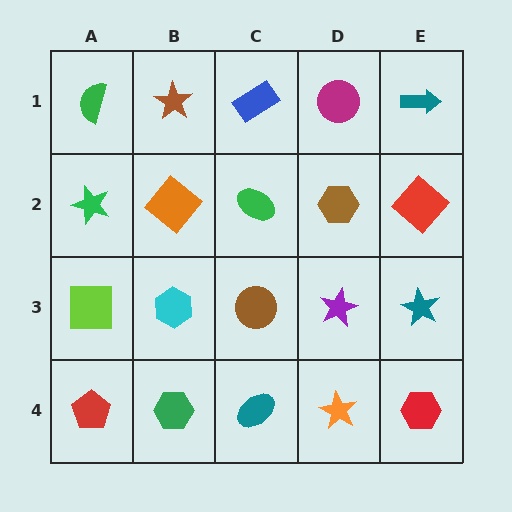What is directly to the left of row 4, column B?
A red pentagon.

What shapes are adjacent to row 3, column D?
A brown hexagon (row 2, column D), an orange star (row 4, column D), a brown circle (row 3, column C), a teal star (row 3, column E).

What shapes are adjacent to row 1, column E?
A red diamond (row 2, column E), a magenta circle (row 1, column D).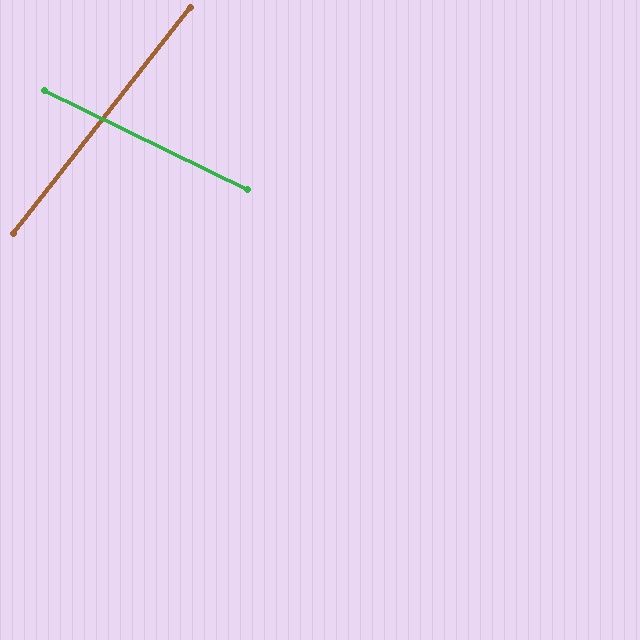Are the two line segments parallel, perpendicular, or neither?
Neither parallel nor perpendicular — they differ by about 78°.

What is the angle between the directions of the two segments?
Approximately 78 degrees.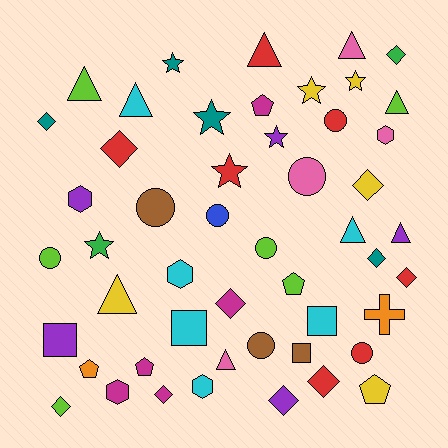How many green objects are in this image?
There are 2 green objects.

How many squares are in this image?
There are 4 squares.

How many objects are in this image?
There are 50 objects.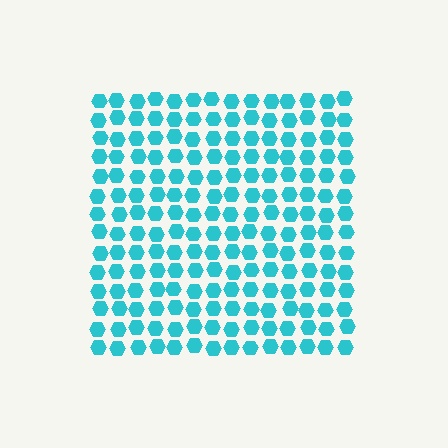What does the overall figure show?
The overall figure shows a square.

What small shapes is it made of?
It is made of small hexagons.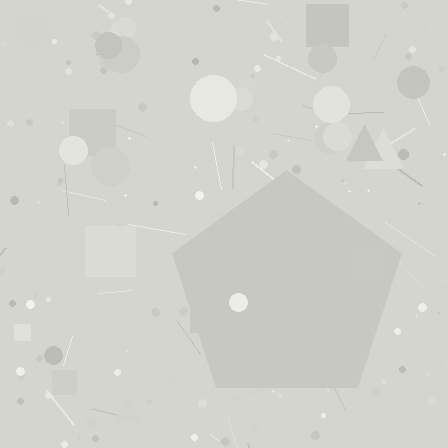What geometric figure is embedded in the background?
A pentagon is embedded in the background.